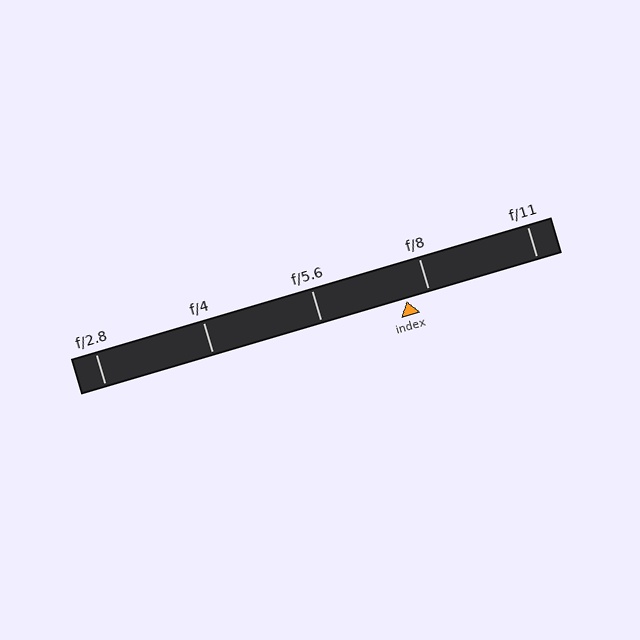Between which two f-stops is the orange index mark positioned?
The index mark is between f/5.6 and f/8.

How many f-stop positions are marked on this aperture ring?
There are 5 f-stop positions marked.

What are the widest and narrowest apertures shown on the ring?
The widest aperture shown is f/2.8 and the narrowest is f/11.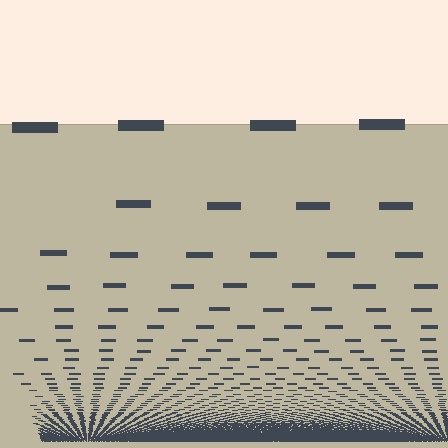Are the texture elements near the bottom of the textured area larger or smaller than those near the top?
Smaller. The gradient is inverted — elements near the bottom are smaller and denser.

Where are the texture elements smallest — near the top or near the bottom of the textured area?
Near the bottom.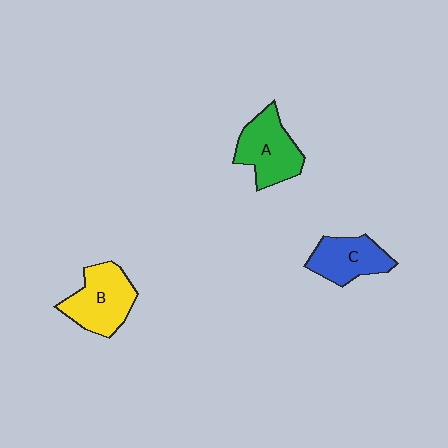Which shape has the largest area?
Shape B (yellow).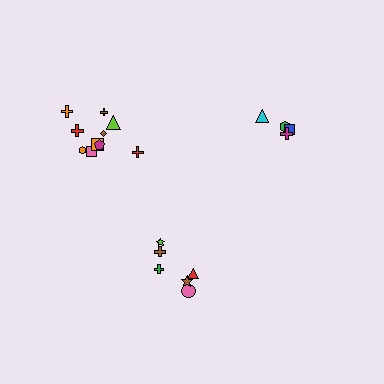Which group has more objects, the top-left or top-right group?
The top-left group.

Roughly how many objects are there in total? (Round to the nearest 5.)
Roughly 20 objects in total.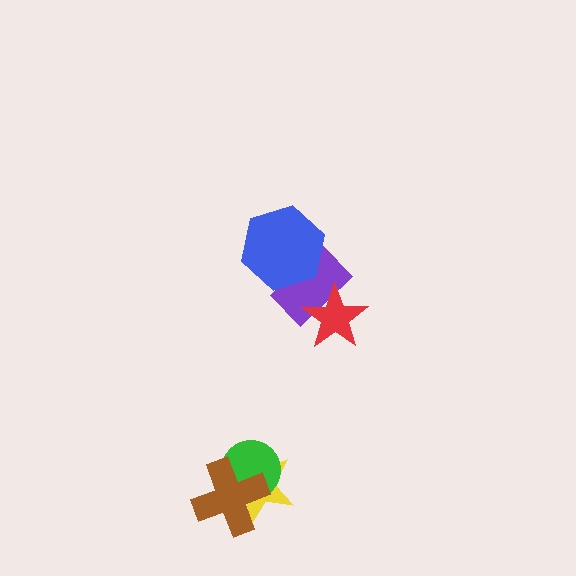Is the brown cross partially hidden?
No, no other shape covers it.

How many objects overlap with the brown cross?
2 objects overlap with the brown cross.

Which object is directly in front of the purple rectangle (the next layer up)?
The blue hexagon is directly in front of the purple rectangle.